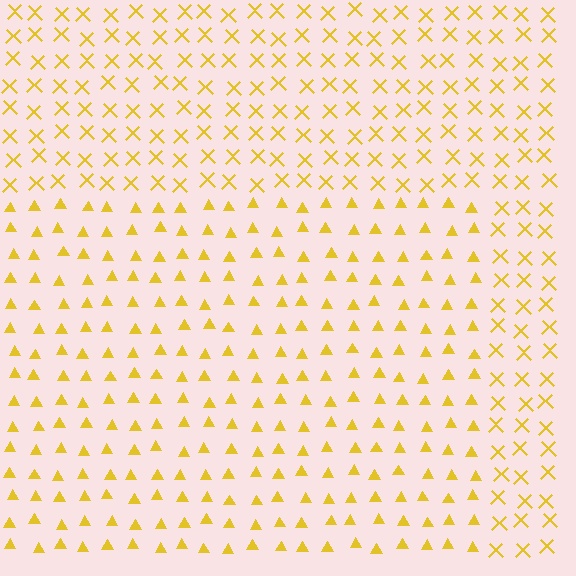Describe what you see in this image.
The image is filled with small yellow elements arranged in a uniform grid. A rectangle-shaped region contains triangles, while the surrounding area contains X marks. The boundary is defined purely by the change in element shape.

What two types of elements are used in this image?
The image uses triangles inside the rectangle region and X marks outside it.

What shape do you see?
I see a rectangle.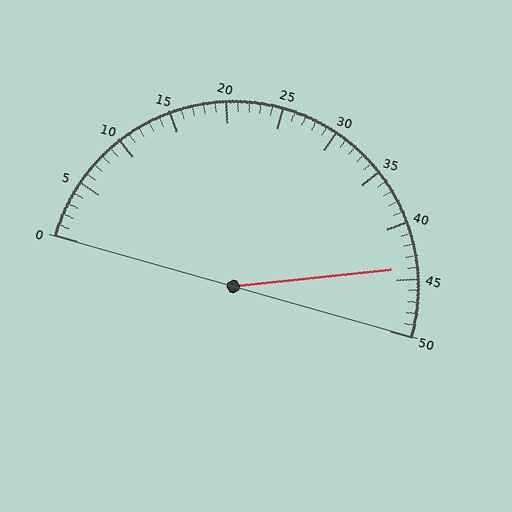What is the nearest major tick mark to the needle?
The nearest major tick mark is 45.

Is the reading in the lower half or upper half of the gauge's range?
The reading is in the upper half of the range (0 to 50).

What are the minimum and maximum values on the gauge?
The gauge ranges from 0 to 50.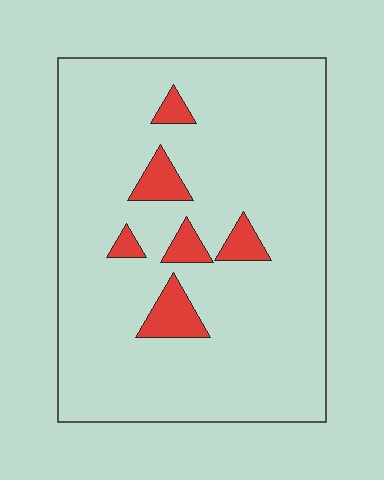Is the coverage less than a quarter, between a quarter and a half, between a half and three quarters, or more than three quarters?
Less than a quarter.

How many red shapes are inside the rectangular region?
6.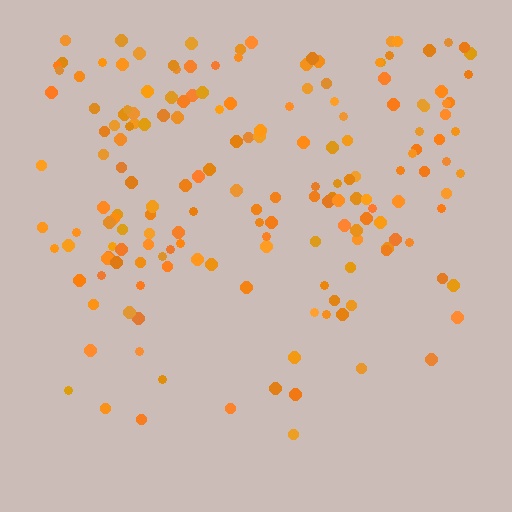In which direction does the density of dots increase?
From bottom to top, with the top side densest.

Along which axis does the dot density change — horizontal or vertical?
Vertical.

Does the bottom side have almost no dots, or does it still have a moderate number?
Still a moderate number, just noticeably fewer than the top.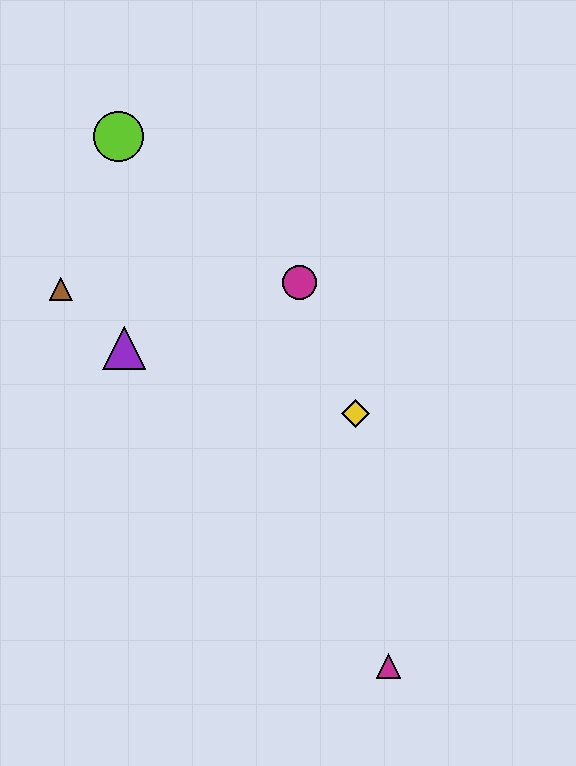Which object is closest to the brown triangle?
The purple triangle is closest to the brown triangle.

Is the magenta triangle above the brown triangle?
No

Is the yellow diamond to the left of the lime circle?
No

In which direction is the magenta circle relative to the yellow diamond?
The magenta circle is above the yellow diamond.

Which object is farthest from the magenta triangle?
The lime circle is farthest from the magenta triangle.